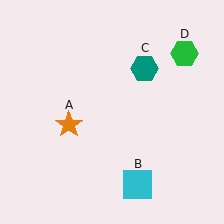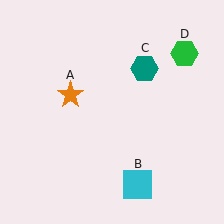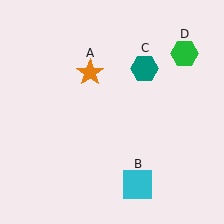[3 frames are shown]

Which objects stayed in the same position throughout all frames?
Cyan square (object B) and teal hexagon (object C) and green hexagon (object D) remained stationary.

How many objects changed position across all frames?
1 object changed position: orange star (object A).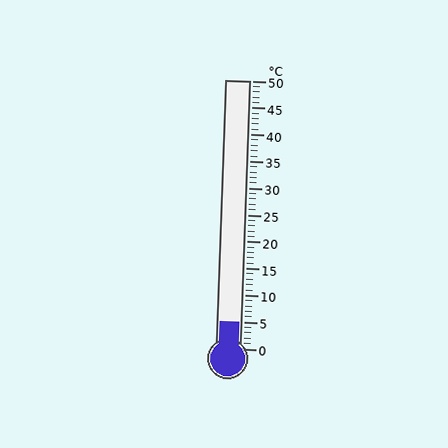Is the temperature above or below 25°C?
The temperature is below 25°C.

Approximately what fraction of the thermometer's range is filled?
The thermometer is filled to approximately 10% of its range.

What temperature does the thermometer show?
The thermometer shows approximately 5°C.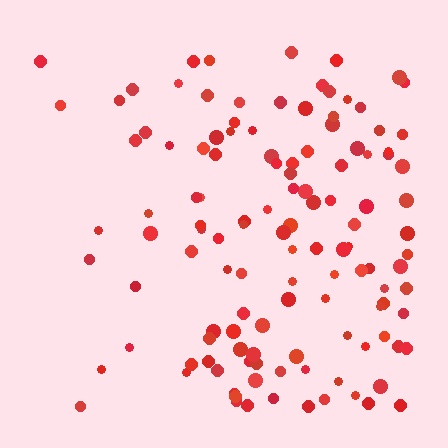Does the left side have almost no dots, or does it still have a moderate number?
Still a moderate number, just noticeably fewer than the right.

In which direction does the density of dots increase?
From left to right, with the right side densest.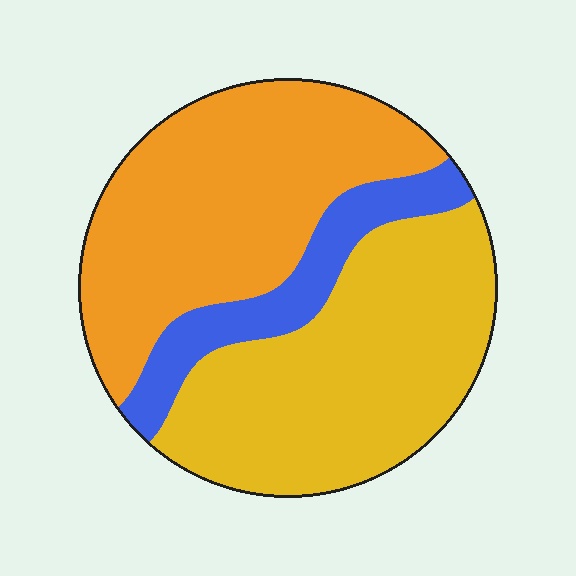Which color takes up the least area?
Blue, at roughly 15%.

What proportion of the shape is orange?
Orange covers 43% of the shape.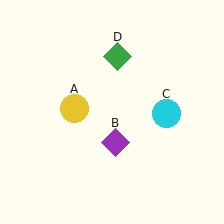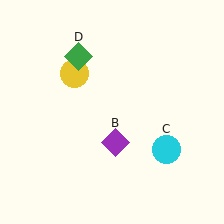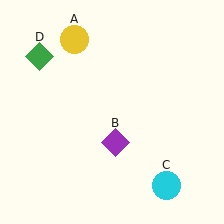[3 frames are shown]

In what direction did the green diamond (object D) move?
The green diamond (object D) moved left.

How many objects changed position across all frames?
3 objects changed position: yellow circle (object A), cyan circle (object C), green diamond (object D).